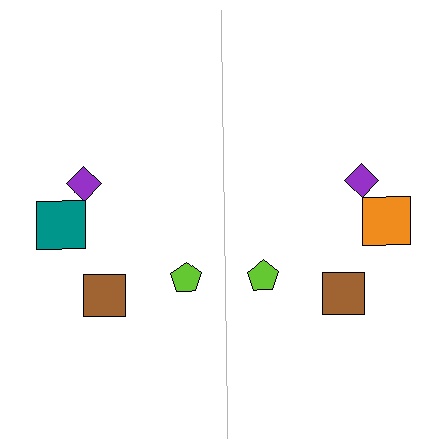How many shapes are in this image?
There are 8 shapes in this image.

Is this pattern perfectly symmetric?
No, the pattern is not perfectly symmetric. The orange square on the right side breaks the symmetry — its mirror counterpart is teal.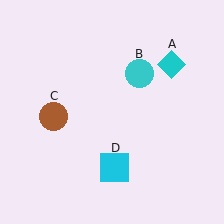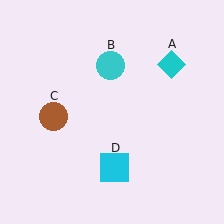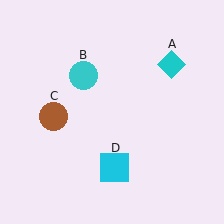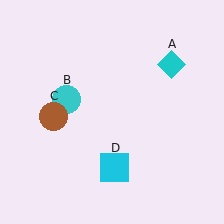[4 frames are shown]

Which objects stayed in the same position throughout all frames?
Cyan diamond (object A) and brown circle (object C) and cyan square (object D) remained stationary.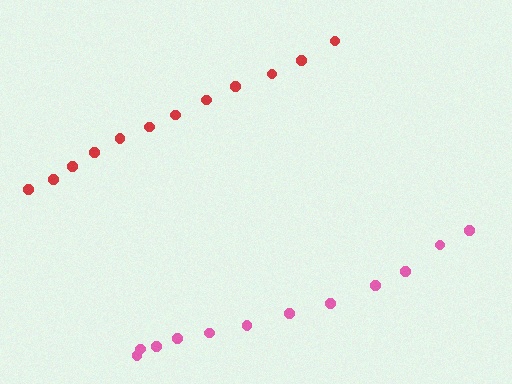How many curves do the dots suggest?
There are 2 distinct paths.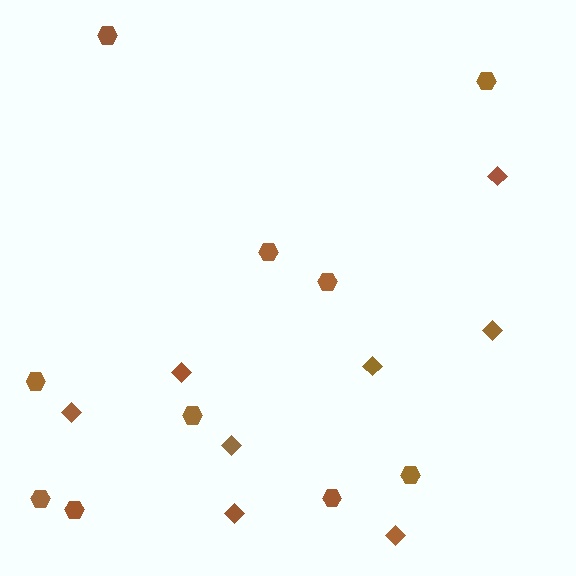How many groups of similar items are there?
There are 2 groups: one group of diamonds (8) and one group of hexagons (10).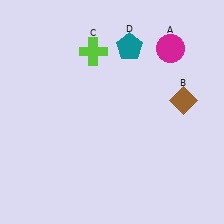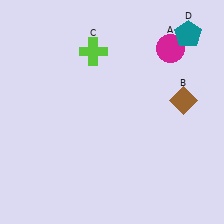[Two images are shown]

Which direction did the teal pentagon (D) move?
The teal pentagon (D) moved right.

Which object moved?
The teal pentagon (D) moved right.